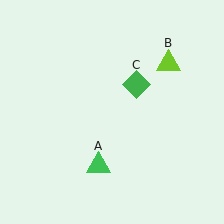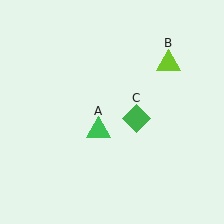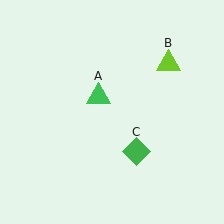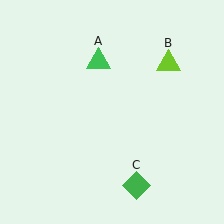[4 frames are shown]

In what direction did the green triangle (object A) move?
The green triangle (object A) moved up.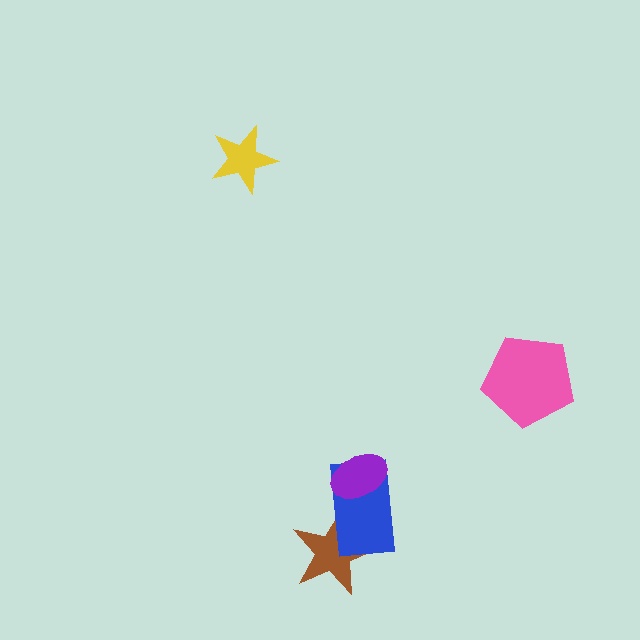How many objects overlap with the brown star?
1 object overlaps with the brown star.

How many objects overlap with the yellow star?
0 objects overlap with the yellow star.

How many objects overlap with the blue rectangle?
2 objects overlap with the blue rectangle.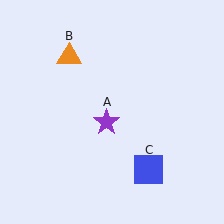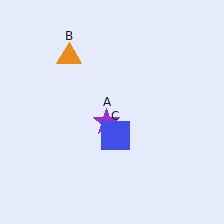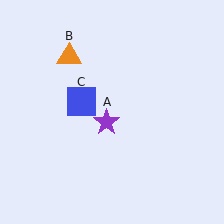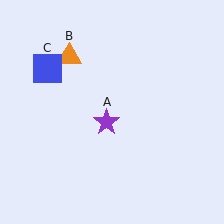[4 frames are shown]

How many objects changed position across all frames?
1 object changed position: blue square (object C).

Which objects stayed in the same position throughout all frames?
Purple star (object A) and orange triangle (object B) remained stationary.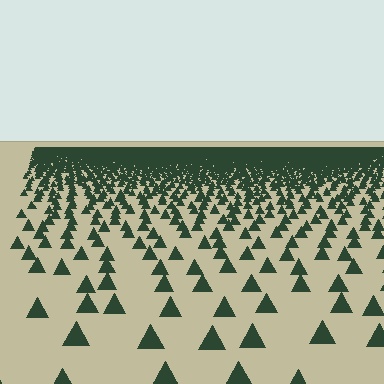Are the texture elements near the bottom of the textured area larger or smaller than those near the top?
Larger. Near the bottom, elements are closer to the viewer and appear at a bigger on-screen size.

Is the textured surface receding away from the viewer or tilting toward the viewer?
The surface is receding away from the viewer. Texture elements get smaller and denser toward the top.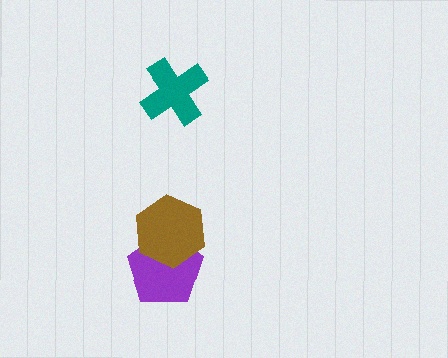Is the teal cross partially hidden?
No, no other shape covers it.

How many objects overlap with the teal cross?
0 objects overlap with the teal cross.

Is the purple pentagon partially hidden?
Yes, it is partially covered by another shape.